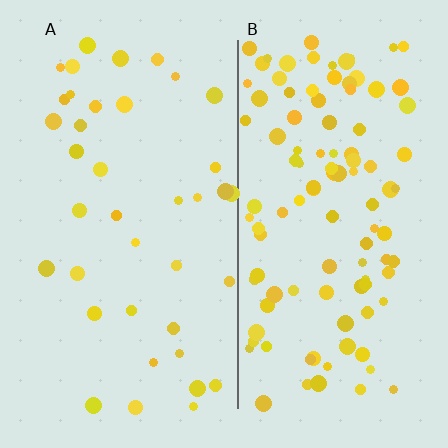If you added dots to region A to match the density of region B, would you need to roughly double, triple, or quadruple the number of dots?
Approximately triple.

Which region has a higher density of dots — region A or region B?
B (the right).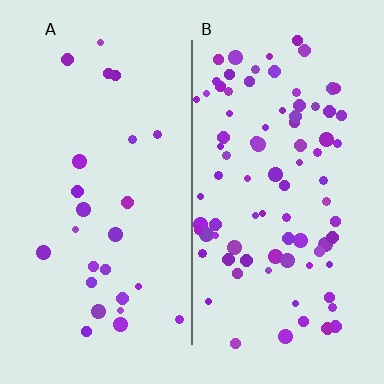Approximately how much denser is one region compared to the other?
Approximately 3.0× — region B over region A.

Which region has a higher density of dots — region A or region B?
B (the right).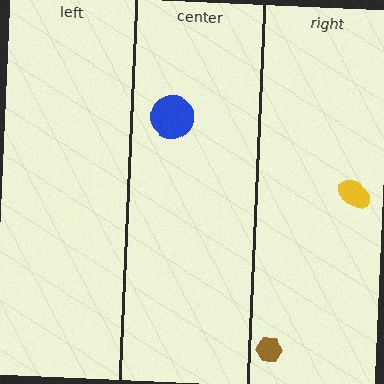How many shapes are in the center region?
1.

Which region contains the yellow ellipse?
The right region.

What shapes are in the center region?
The blue circle.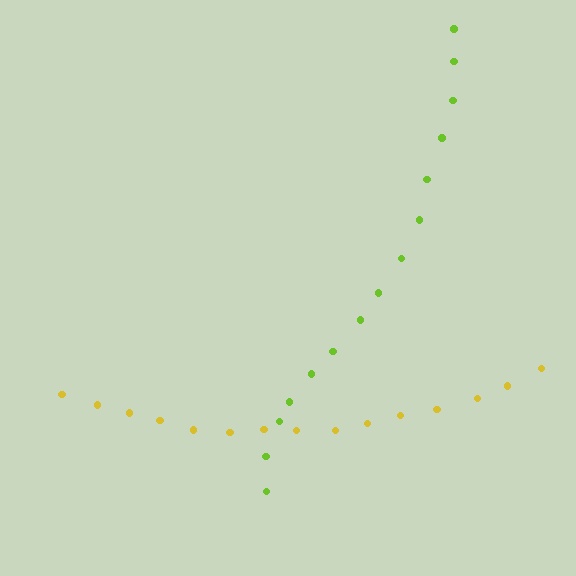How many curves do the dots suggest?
There are 2 distinct paths.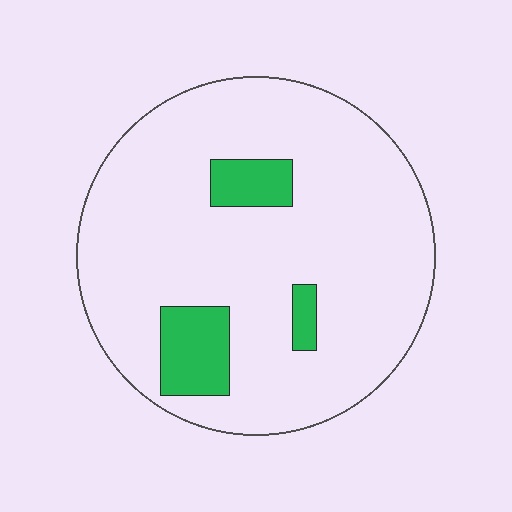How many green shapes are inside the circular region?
3.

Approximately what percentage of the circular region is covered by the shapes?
Approximately 10%.